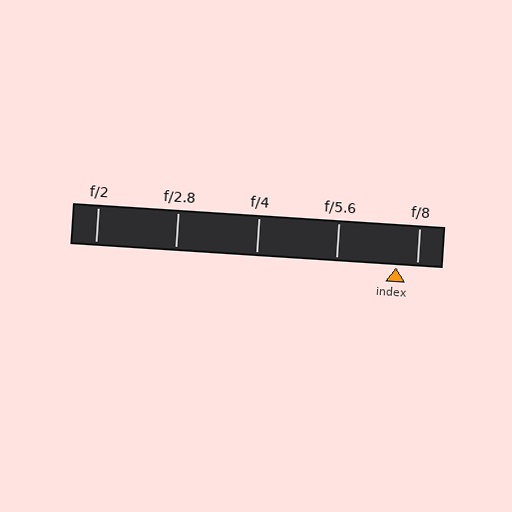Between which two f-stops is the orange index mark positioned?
The index mark is between f/5.6 and f/8.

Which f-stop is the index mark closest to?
The index mark is closest to f/8.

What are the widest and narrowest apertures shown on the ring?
The widest aperture shown is f/2 and the narrowest is f/8.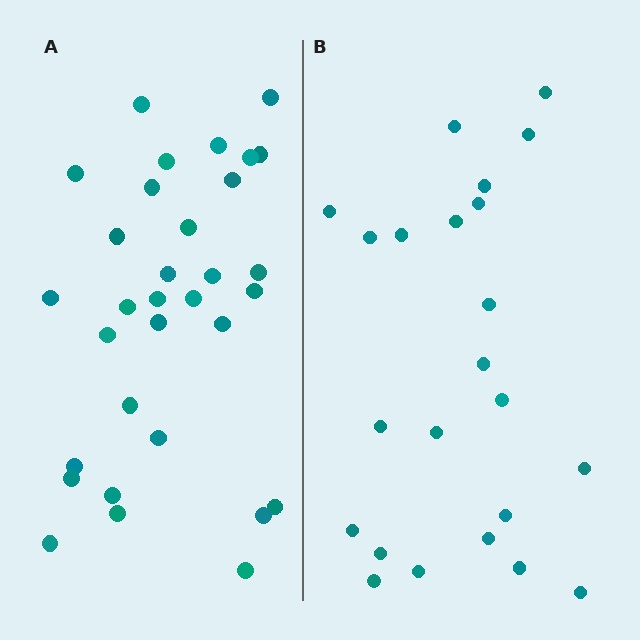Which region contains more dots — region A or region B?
Region A (the left region) has more dots.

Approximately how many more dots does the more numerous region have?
Region A has roughly 8 or so more dots than region B.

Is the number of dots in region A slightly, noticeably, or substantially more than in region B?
Region A has noticeably more, but not dramatically so. The ratio is roughly 1.4 to 1.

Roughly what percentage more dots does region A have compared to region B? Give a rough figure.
About 40% more.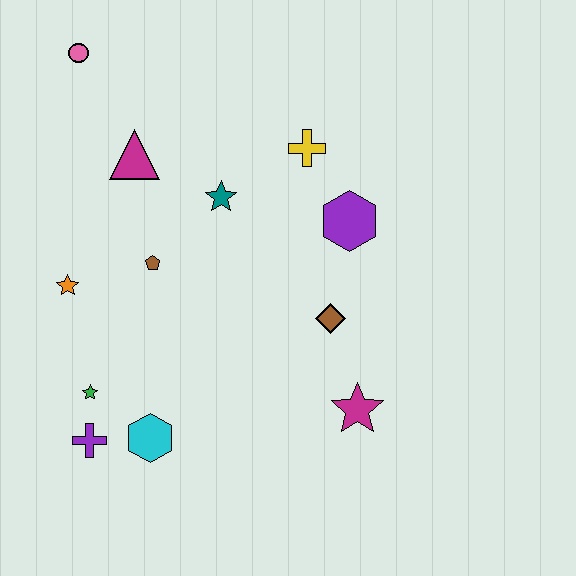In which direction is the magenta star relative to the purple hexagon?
The magenta star is below the purple hexagon.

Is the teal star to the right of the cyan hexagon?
Yes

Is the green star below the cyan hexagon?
No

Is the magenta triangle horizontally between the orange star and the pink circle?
No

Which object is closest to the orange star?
The brown pentagon is closest to the orange star.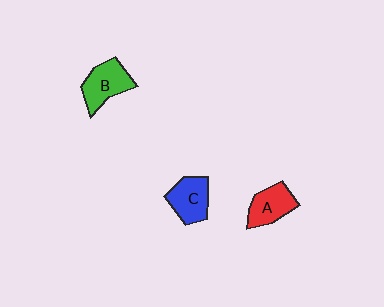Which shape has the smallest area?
Shape A (red).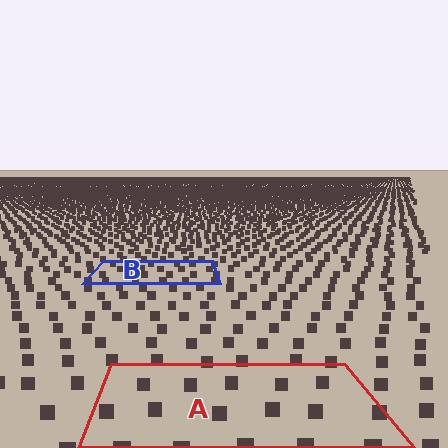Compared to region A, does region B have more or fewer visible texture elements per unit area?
Region B has more texture elements per unit area — they are packed more densely because it is farther away.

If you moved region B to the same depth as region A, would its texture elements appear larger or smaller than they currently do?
They would appear larger. At a closer depth, the same texture elements are projected at a bigger on-screen size.